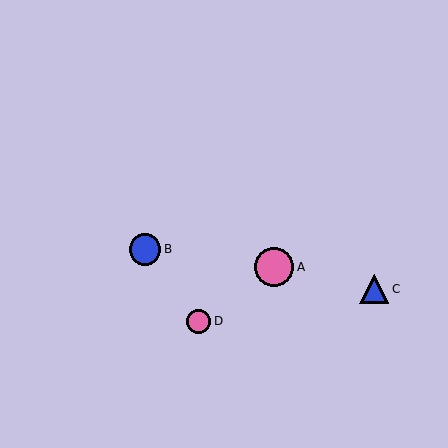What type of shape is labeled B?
Shape B is a blue circle.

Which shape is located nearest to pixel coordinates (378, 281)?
The blue triangle (labeled C) at (374, 289) is nearest to that location.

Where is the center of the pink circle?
The center of the pink circle is at (199, 321).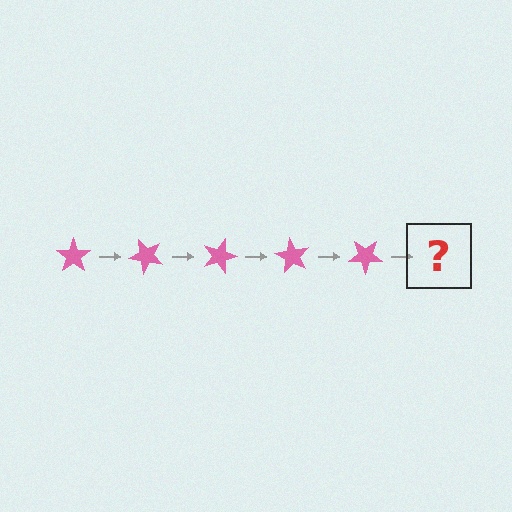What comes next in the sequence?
The next element should be a pink star rotated 225 degrees.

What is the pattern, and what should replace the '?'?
The pattern is that the star rotates 45 degrees each step. The '?' should be a pink star rotated 225 degrees.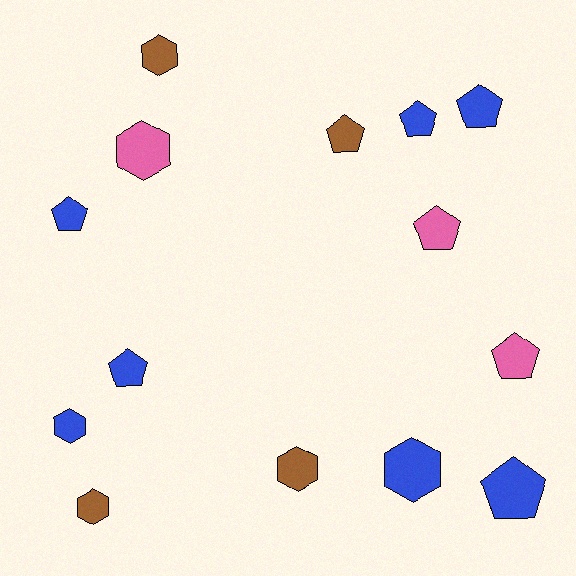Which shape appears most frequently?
Pentagon, with 8 objects.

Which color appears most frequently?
Blue, with 7 objects.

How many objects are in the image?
There are 14 objects.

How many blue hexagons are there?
There are 2 blue hexagons.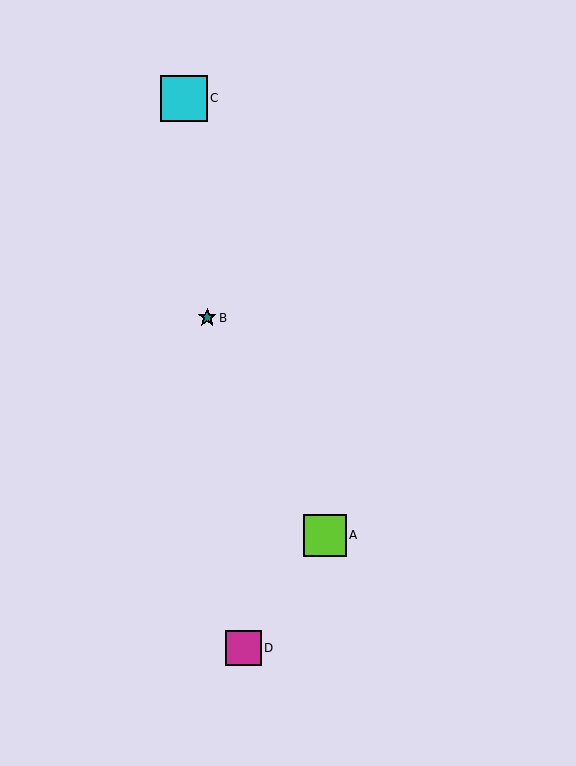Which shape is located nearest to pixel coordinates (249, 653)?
The magenta square (labeled D) at (244, 648) is nearest to that location.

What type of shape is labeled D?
Shape D is a magenta square.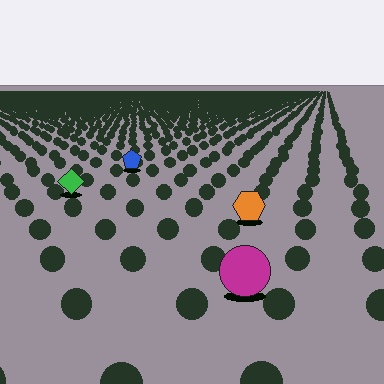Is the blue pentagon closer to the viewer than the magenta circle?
No. The magenta circle is closer — you can tell from the texture gradient: the ground texture is coarser near it.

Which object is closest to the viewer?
The magenta circle is closest. The texture marks near it are larger and more spread out.